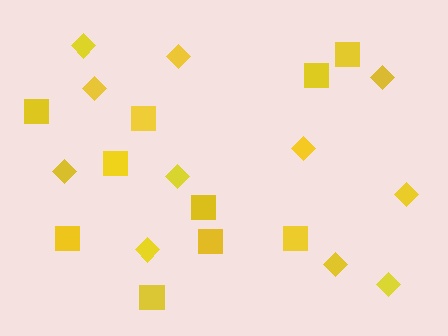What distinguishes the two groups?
There are 2 groups: one group of diamonds (11) and one group of squares (10).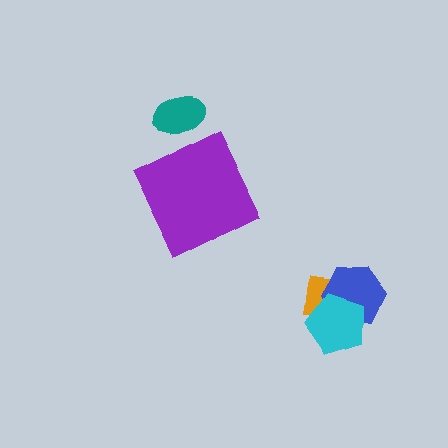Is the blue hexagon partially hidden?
Yes, it is partially covered by another shape.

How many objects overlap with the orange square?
2 objects overlap with the orange square.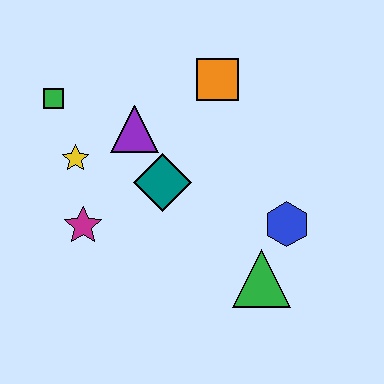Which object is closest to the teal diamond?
The purple triangle is closest to the teal diamond.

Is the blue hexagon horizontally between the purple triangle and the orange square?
No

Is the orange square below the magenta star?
No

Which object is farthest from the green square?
The green triangle is farthest from the green square.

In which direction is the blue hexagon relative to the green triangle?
The blue hexagon is above the green triangle.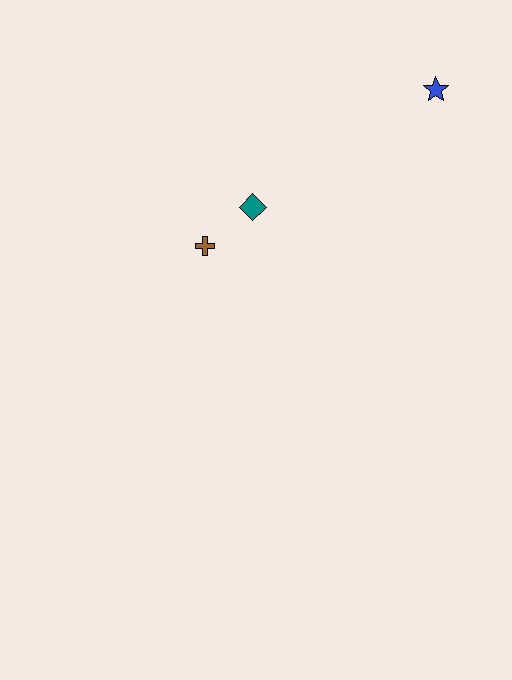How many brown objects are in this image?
There is 1 brown object.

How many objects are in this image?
There are 3 objects.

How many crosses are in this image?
There is 1 cross.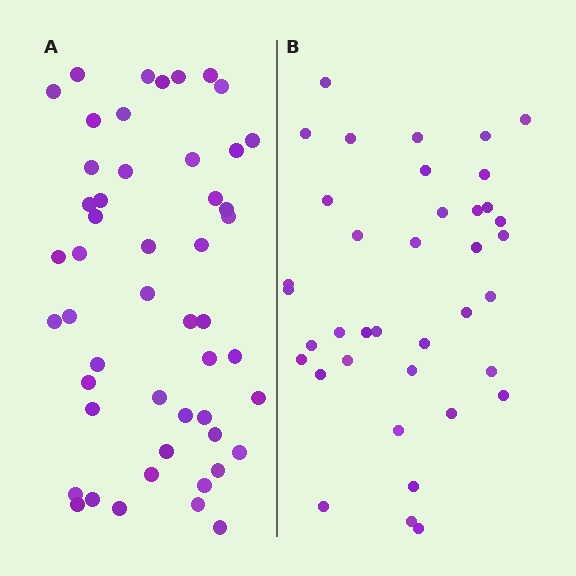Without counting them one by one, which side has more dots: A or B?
Region A (the left region) has more dots.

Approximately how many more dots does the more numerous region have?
Region A has roughly 12 or so more dots than region B.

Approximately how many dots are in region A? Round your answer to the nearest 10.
About 50 dots.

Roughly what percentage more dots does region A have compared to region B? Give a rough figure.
About 30% more.